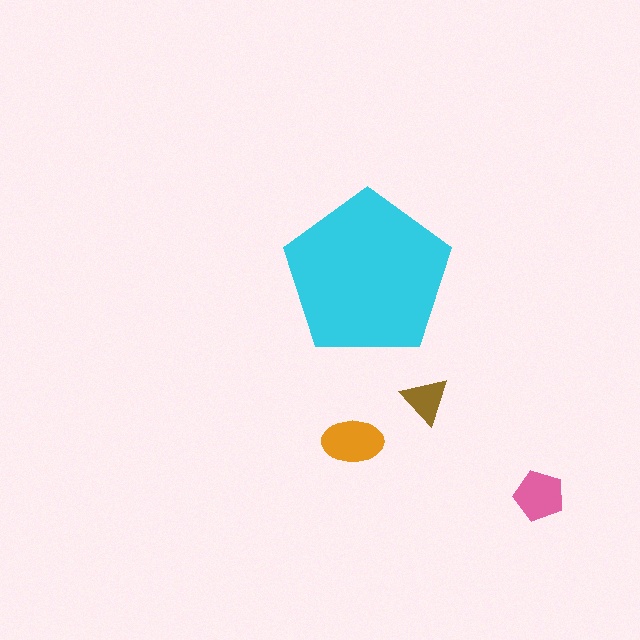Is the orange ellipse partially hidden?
No, the orange ellipse is fully visible.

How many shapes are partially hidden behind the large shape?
0 shapes are partially hidden.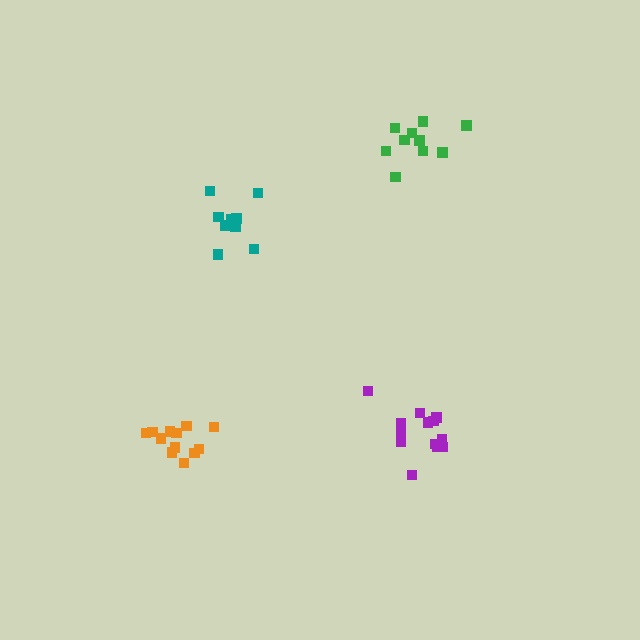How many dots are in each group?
Group 1: 13 dots, Group 2: 12 dots, Group 3: 10 dots, Group 4: 9 dots (44 total).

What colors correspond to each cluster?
The clusters are colored: purple, orange, green, teal.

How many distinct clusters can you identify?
There are 4 distinct clusters.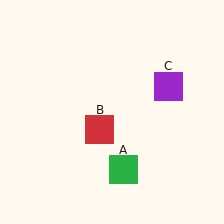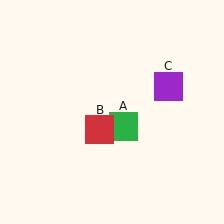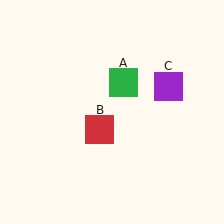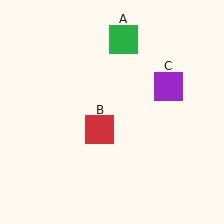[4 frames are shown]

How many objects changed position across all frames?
1 object changed position: green square (object A).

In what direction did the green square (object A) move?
The green square (object A) moved up.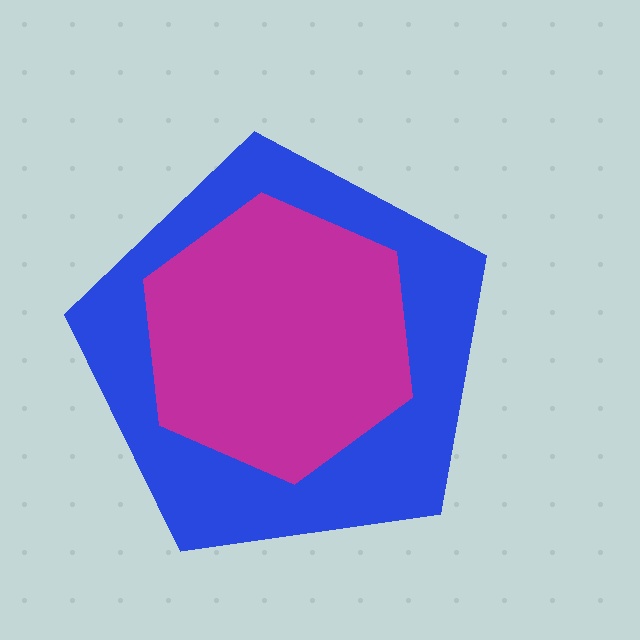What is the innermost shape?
The magenta hexagon.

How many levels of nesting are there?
2.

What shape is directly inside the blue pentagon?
The magenta hexagon.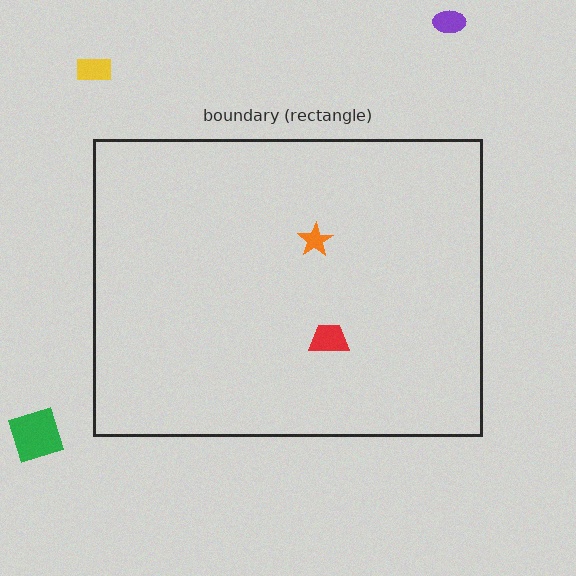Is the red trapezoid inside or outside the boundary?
Inside.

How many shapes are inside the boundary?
2 inside, 3 outside.